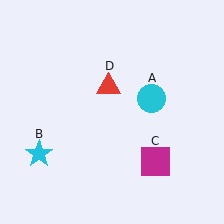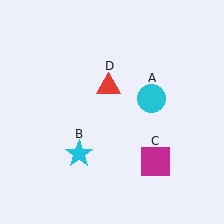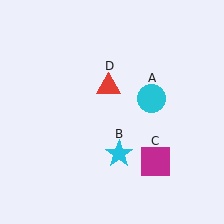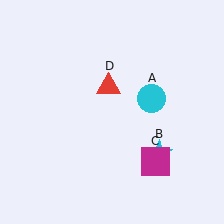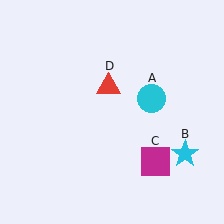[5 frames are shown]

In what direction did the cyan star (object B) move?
The cyan star (object B) moved right.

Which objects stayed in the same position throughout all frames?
Cyan circle (object A) and magenta square (object C) and red triangle (object D) remained stationary.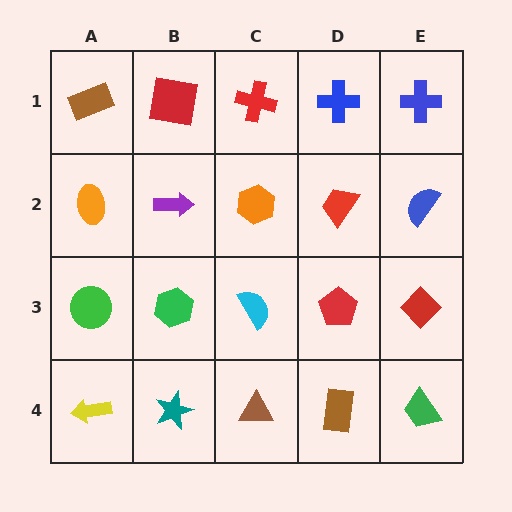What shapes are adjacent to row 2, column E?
A blue cross (row 1, column E), a red diamond (row 3, column E), a red trapezoid (row 2, column D).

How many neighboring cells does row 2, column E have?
3.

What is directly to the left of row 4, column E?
A brown rectangle.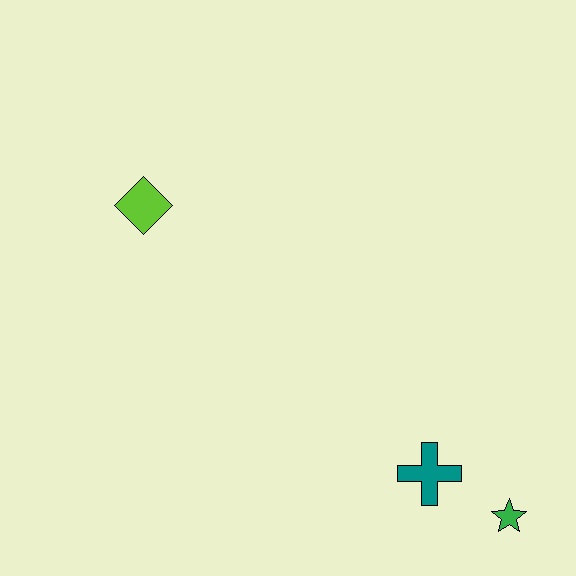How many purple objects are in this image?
There are no purple objects.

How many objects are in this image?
There are 3 objects.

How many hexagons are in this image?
There are no hexagons.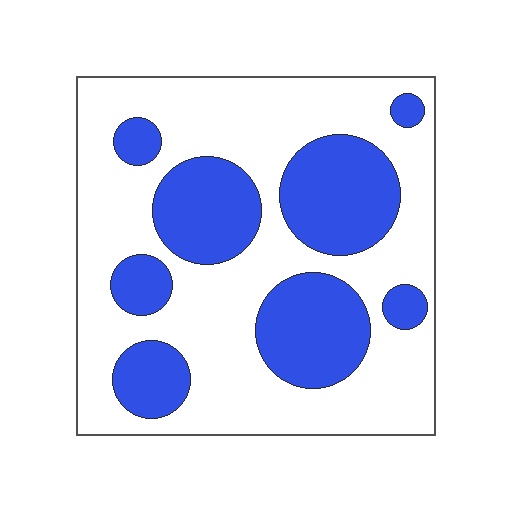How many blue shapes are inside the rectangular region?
8.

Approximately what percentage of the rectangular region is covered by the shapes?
Approximately 35%.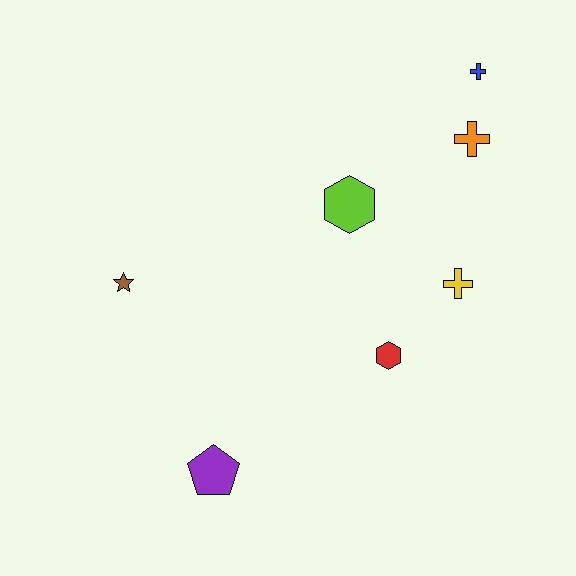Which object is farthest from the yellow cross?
The brown star is farthest from the yellow cross.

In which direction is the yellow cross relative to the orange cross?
The yellow cross is below the orange cross.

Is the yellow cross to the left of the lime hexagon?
No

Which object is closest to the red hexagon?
The yellow cross is closest to the red hexagon.